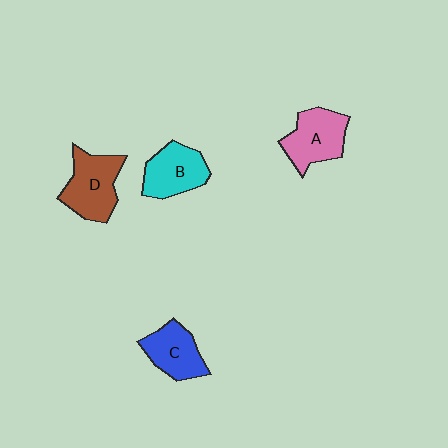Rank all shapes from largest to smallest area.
From largest to smallest: D (brown), A (pink), B (cyan), C (blue).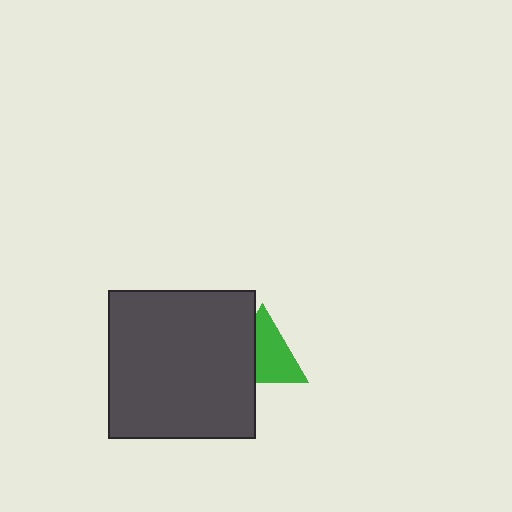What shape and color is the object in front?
The object in front is a dark gray square.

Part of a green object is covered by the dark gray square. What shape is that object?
It is a triangle.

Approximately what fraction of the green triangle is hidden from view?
Roughly 36% of the green triangle is hidden behind the dark gray square.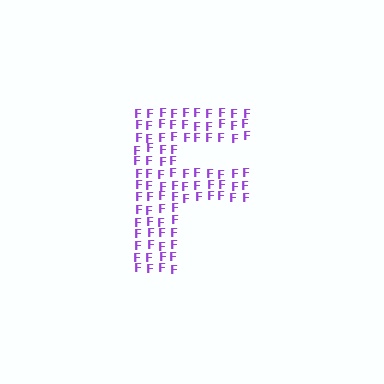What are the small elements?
The small elements are letter F's.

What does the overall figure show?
The overall figure shows the letter F.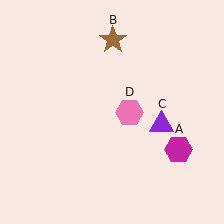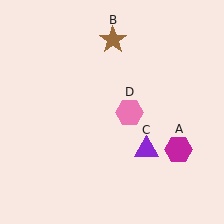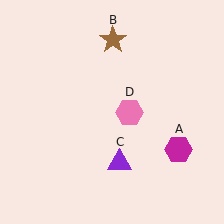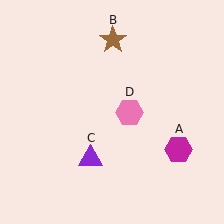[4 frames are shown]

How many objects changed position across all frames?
1 object changed position: purple triangle (object C).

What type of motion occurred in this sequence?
The purple triangle (object C) rotated clockwise around the center of the scene.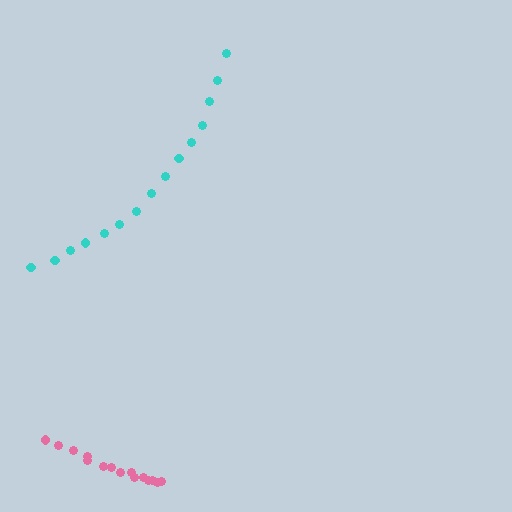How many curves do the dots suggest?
There are 2 distinct paths.